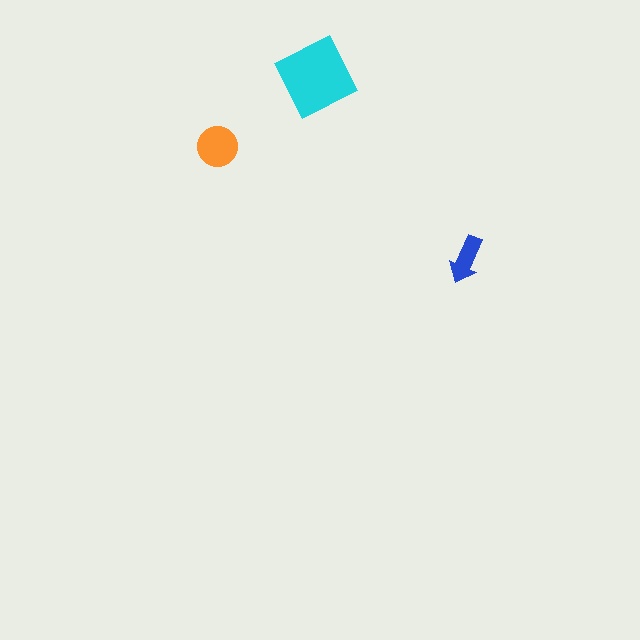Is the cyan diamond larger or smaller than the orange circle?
Larger.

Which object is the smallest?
The blue arrow.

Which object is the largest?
The cyan diamond.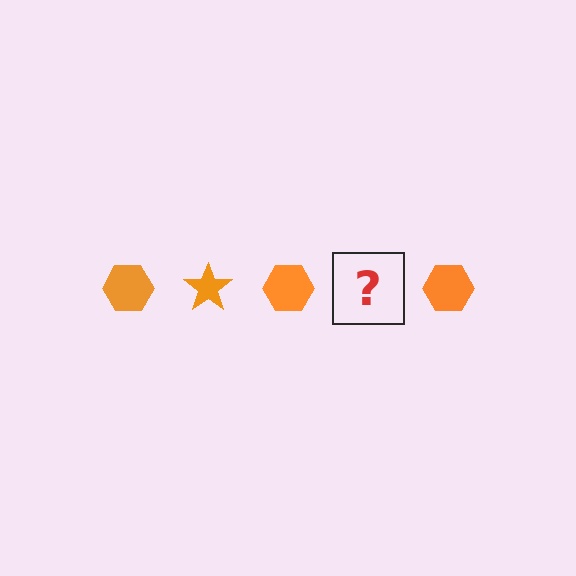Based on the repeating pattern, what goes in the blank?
The blank should be an orange star.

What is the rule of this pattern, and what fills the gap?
The rule is that the pattern cycles through hexagon, star shapes in orange. The gap should be filled with an orange star.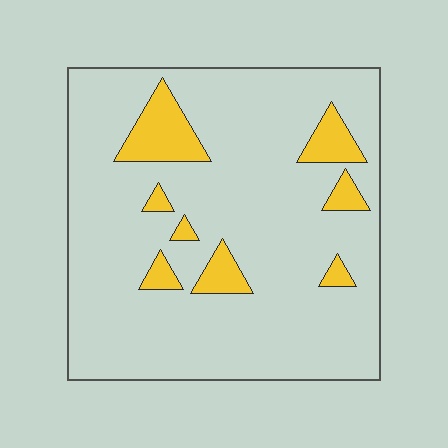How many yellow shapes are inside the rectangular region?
8.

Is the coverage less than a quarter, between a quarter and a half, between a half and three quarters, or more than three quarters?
Less than a quarter.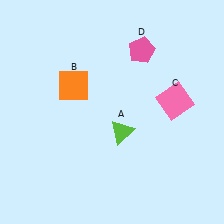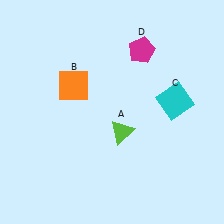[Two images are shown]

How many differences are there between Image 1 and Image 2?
There are 2 differences between the two images.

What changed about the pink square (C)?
In Image 1, C is pink. In Image 2, it changed to cyan.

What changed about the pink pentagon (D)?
In Image 1, D is pink. In Image 2, it changed to magenta.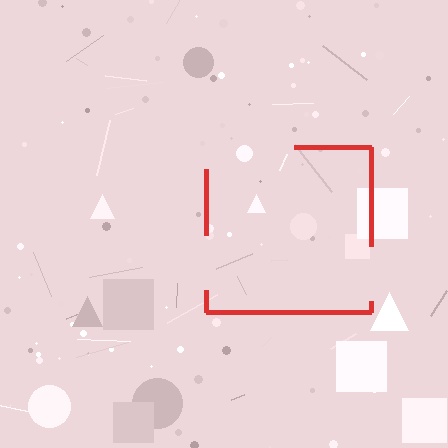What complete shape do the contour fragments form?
The contour fragments form a square.